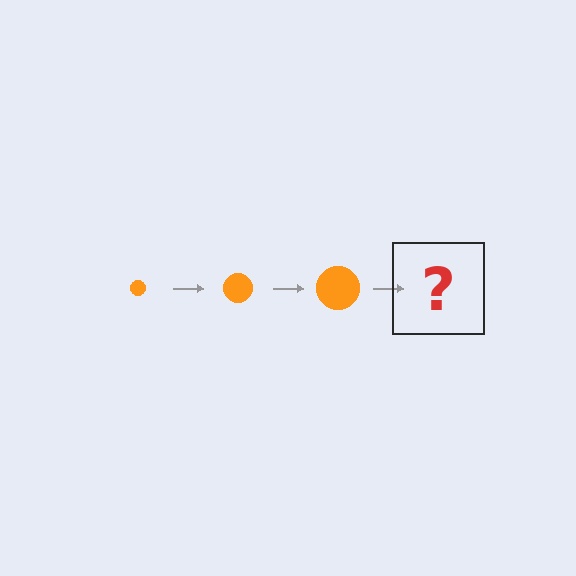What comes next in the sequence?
The next element should be an orange circle, larger than the previous one.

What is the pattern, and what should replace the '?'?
The pattern is that the circle gets progressively larger each step. The '?' should be an orange circle, larger than the previous one.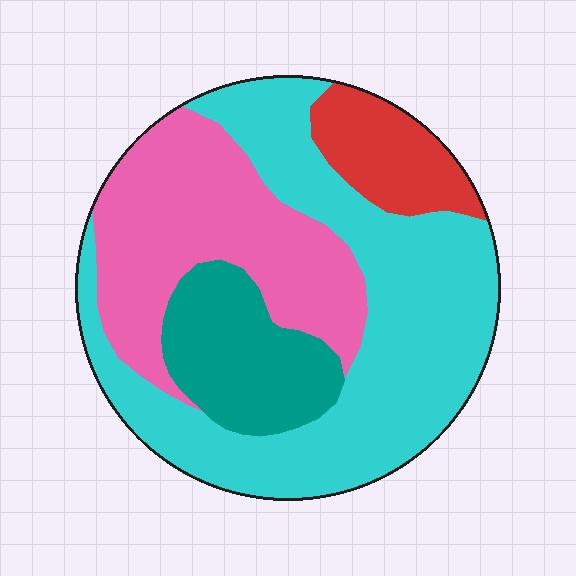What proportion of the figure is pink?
Pink takes up about one quarter (1/4) of the figure.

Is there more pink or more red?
Pink.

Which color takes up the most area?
Cyan, at roughly 45%.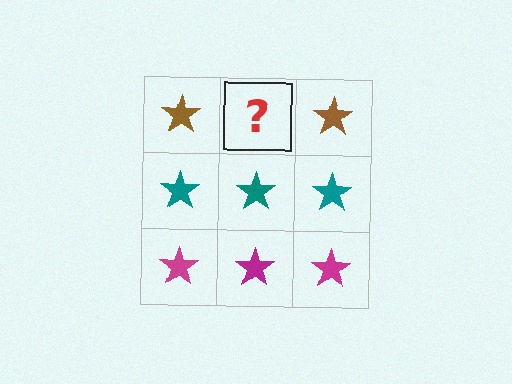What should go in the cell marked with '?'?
The missing cell should contain a brown star.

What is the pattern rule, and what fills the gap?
The rule is that each row has a consistent color. The gap should be filled with a brown star.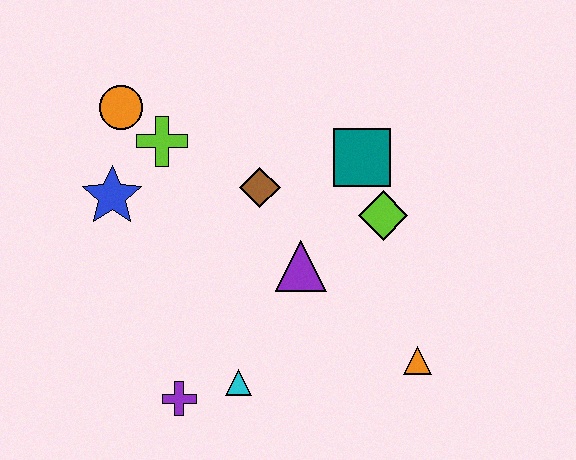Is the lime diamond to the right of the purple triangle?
Yes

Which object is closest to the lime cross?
The orange circle is closest to the lime cross.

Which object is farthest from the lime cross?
The orange triangle is farthest from the lime cross.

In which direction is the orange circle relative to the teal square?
The orange circle is to the left of the teal square.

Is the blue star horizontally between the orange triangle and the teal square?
No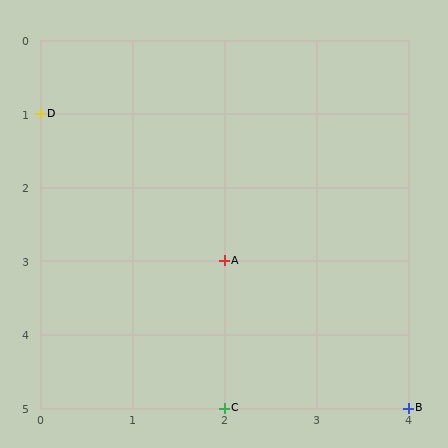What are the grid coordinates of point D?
Point D is at grid coordinates (0, 1).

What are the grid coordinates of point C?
Point C is at grid coordinates (2, 5).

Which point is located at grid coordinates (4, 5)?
Point B is at (4, 5).